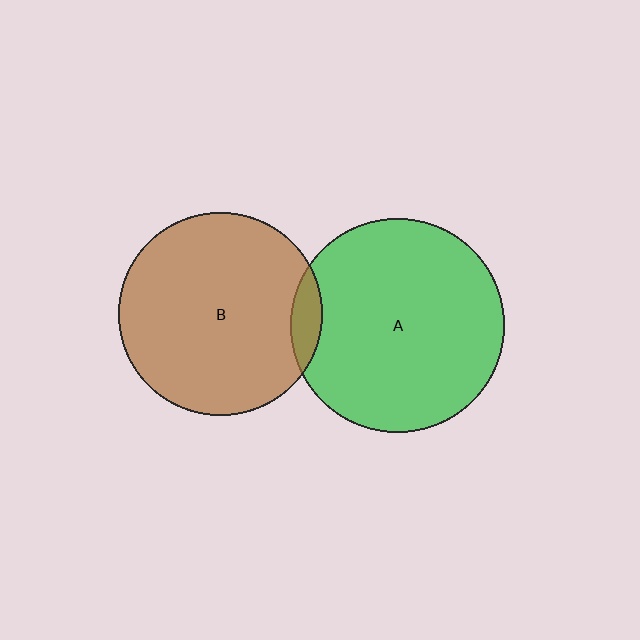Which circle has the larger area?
Circle A (green).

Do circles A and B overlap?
Yes.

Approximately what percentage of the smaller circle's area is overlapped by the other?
Approximately 5%.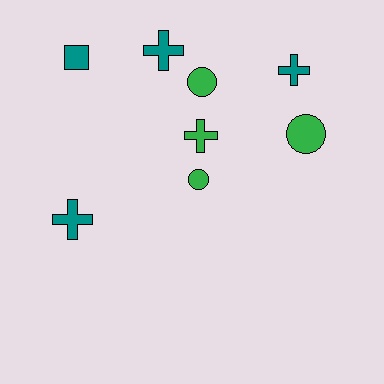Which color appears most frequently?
Green, with 4 objects.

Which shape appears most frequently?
Cross, with 4 objects.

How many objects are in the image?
There are 8 objects.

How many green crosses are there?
There is 1 green cross.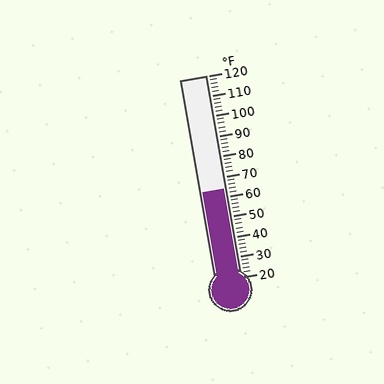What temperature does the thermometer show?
The thermometer shows approximately 64°F.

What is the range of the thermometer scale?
The thermometer scale ranges from 20°F to 120°F.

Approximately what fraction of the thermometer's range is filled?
The thermometer is filled to approximately 45% of its range.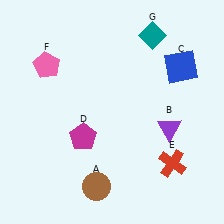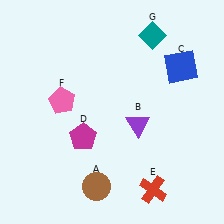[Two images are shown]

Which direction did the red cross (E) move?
The red cross (E) moved down.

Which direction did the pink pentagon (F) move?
The pink pentagon (F) moved down.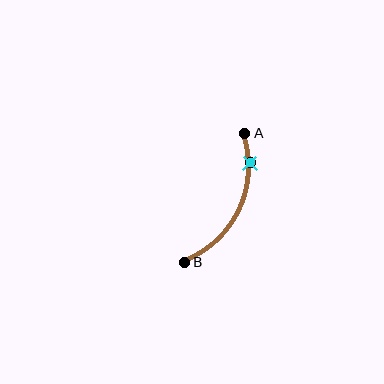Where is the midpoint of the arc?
The arc midpoint is the point on the curve farthest from the straight line joining A and B. It sits to the right of that line.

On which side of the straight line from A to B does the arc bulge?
The arc bulges to the right of the straight line connecting A and B.